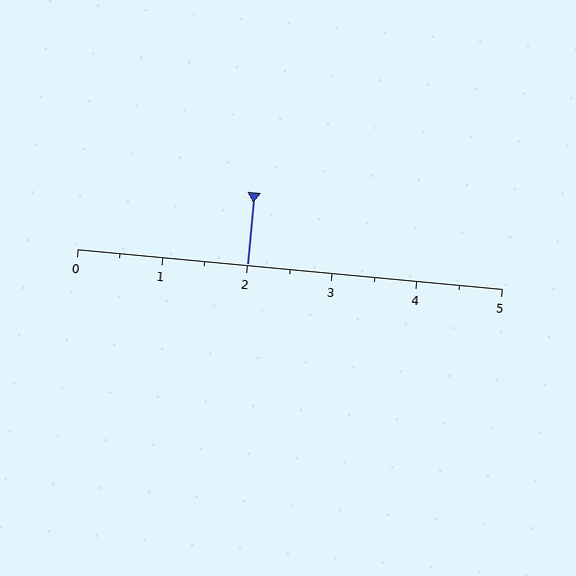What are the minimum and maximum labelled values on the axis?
The axis runs from 0 to 5.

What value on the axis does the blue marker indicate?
The marker indicates approximately 2.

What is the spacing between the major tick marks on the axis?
The major ticks are spaced 1 apart.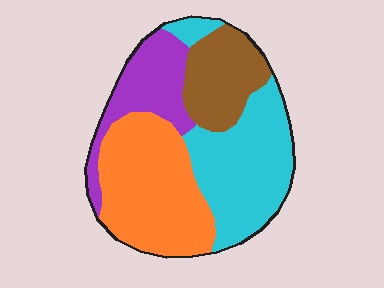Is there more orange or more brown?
Orange.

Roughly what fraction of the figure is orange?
Orange covers roughly 35% of the figure.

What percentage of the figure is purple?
Purple covers around 15% of the figure.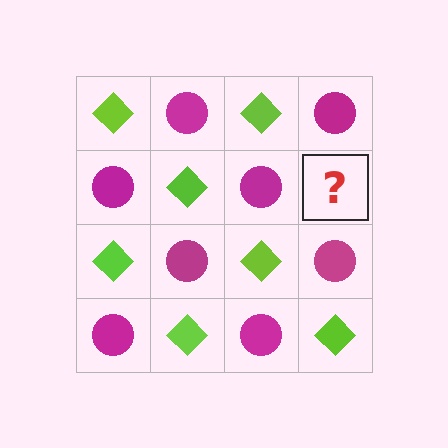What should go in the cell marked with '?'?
The missing cell should contain a lime diamond.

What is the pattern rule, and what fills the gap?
The rule is that it alternates lime diamond and magenta circle in a checkerboard pattern. The gap should be filled with a lime diamond.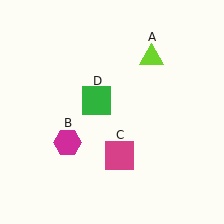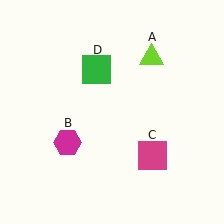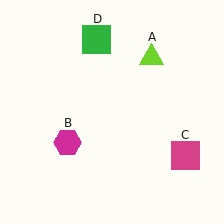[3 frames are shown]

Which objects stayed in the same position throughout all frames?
Lime triangle (object A) and magenta hexagon (object B) remained stationary.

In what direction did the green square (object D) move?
The green square (object D) moved up.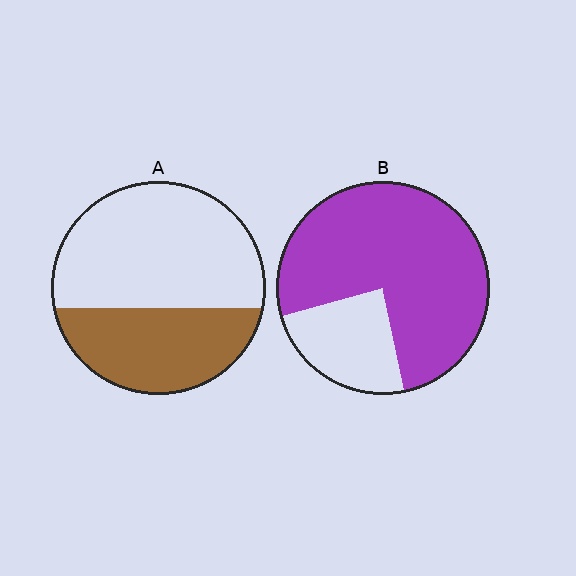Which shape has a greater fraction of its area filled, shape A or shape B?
Shape B.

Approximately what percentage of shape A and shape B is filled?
A is approximately 40% and B is approximately 75%.